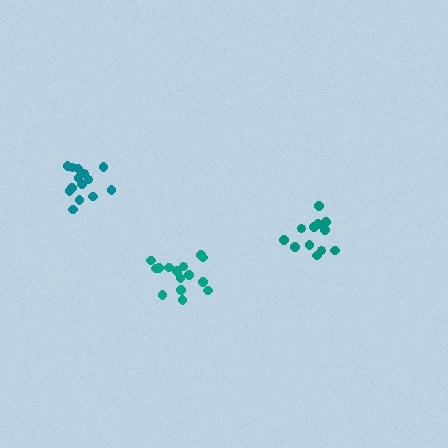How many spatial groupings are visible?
There are 3 spatial groupings.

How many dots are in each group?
Group 1: 15 dots, Group 2: 12 dots, Group 3: 14 dots (41 total).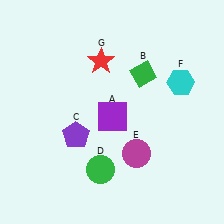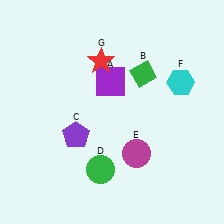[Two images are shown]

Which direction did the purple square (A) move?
The purple square (A) moved up.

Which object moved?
The purple square (A) moved up.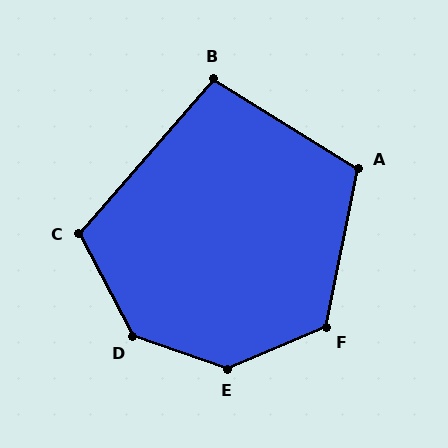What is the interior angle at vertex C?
Approximately 112 degrees (obtuse).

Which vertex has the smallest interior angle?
B, at approximately 99 degrees.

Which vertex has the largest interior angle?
E, at approximately 138 degrees.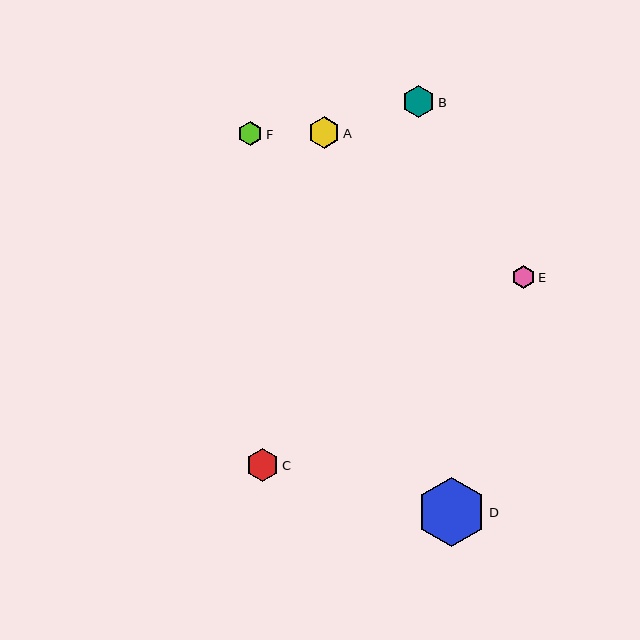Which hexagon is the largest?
Hexagon D is the largest with a size of approximately 69 pixels.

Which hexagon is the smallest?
Hexagon E is the smallest with a size of approximately 23 pixels.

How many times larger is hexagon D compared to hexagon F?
Hexagon D is approximately 2.8 times the size of hexagon F.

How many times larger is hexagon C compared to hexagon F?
Hexagon C is approximately 1.4 times the size of hexagon F.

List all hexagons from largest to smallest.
From largest to smallest: D, C, B, A, F, E.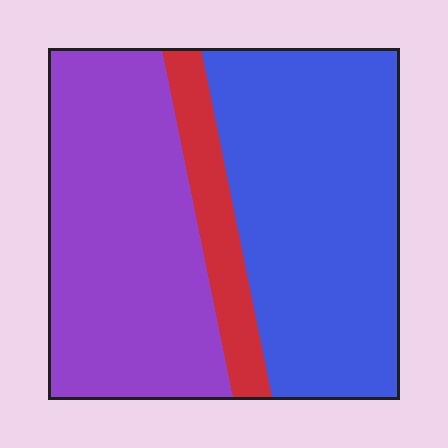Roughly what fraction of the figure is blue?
Blue takes up about one half (1/2) of the figure.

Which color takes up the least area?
Red, at roughly 10%.